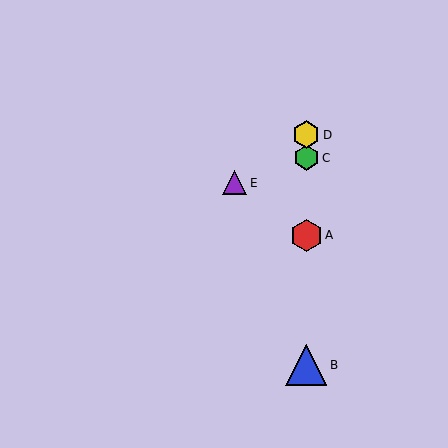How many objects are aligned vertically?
4 objects (A, B, C, D) are aligned vertically.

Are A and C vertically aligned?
Yes, both are at x≈306.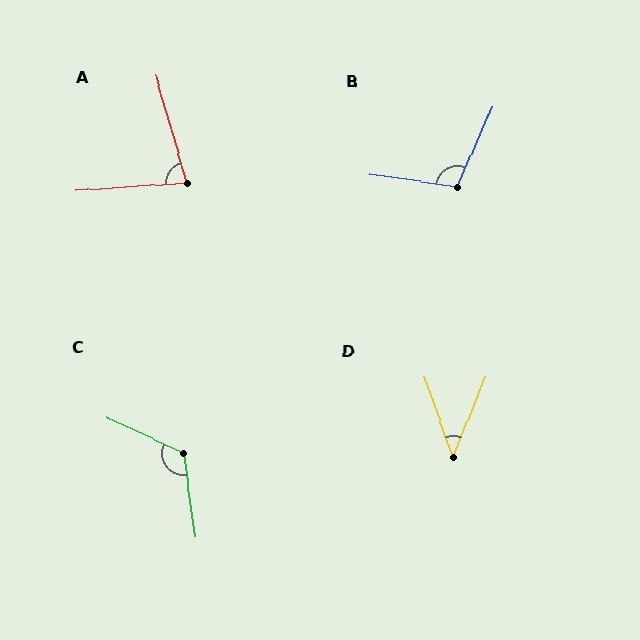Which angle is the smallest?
D, at approximately 42 degrees.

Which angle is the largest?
C, at approximately 123 degrees.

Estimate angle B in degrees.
Approximately 105 degrees.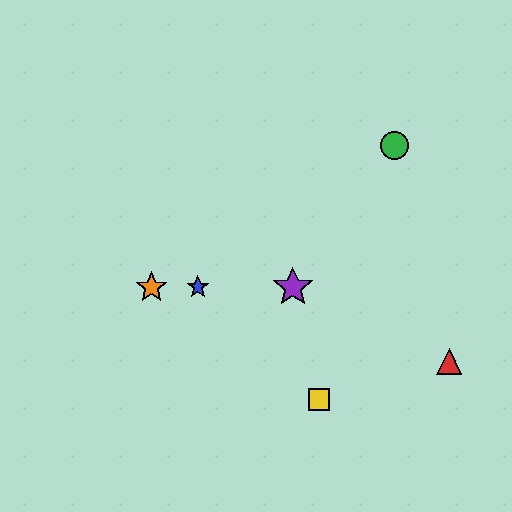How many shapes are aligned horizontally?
3 shapes (the blue star, the purple star, the orange star) are aligned horizontally.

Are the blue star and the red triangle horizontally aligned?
No, the blue star is at y≈287 and the red triangle is at y≈362.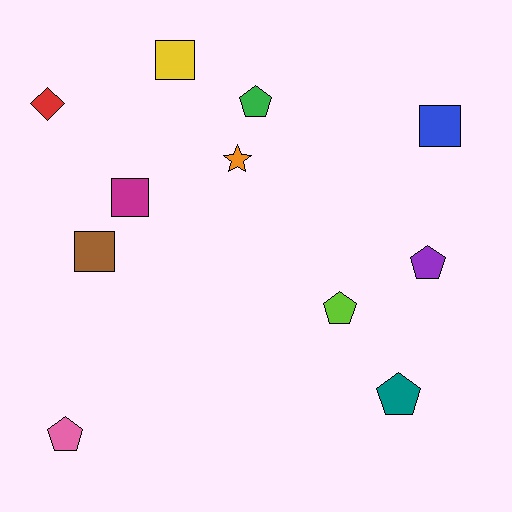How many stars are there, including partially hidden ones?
There is 1 star.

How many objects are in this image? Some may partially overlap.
There are 11 objects.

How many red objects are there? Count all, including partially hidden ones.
There is 1 red object.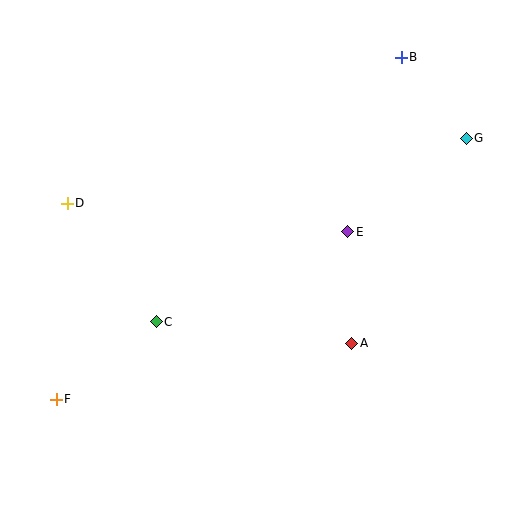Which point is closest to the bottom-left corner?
Point F is closest to the bottom-left corner.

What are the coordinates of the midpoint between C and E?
The midpoint between C and E is at (252, 277).